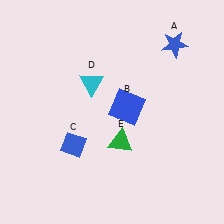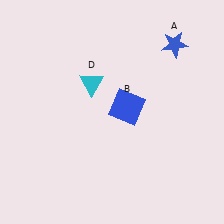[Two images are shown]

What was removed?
The green triangle (E), the blue diamond (C) were removed in Image 2.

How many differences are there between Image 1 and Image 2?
There are 2 differences between the two images.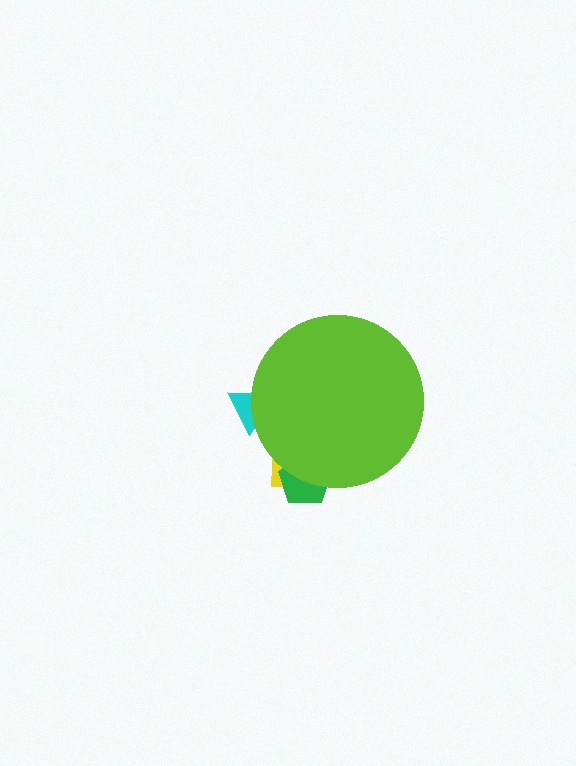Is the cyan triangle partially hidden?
Yes, the cyan triangle is partially hidden behind the lime circle.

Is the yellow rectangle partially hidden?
Yes, the yellow rectangle is partially hidden behind the lime circle.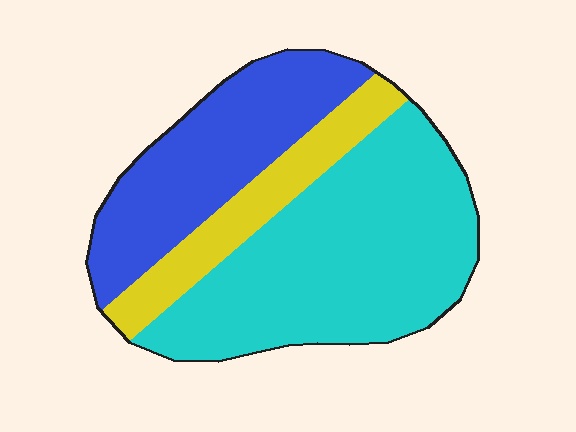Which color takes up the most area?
Cyan, at roughly 50%.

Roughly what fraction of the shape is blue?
Blue takes up about one third (1/3) of the shape.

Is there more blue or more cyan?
Cyan.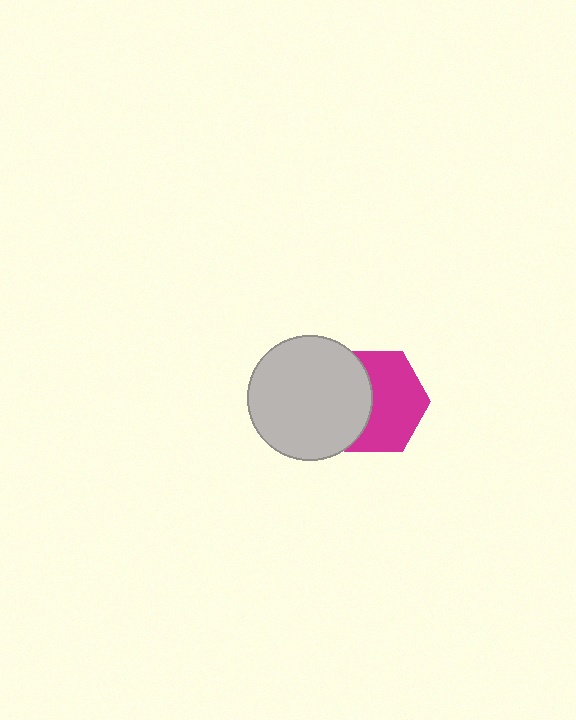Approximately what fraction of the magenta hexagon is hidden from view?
Roughly 41% of the magenta hexagon is hidden behind the light gray circle.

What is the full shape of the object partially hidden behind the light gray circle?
The partially hidden object is a magenta hexagon.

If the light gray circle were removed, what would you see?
You would see the complete magenta hexagon.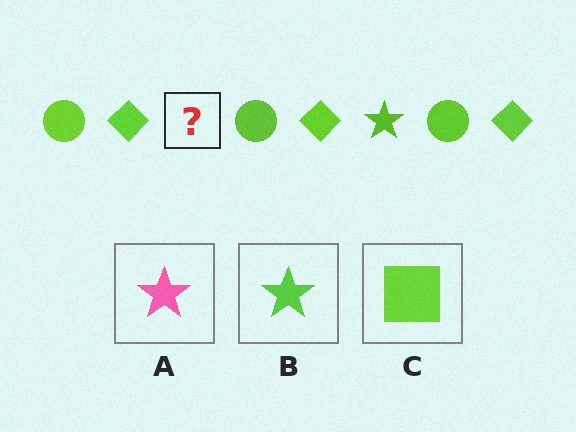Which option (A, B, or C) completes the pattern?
B.